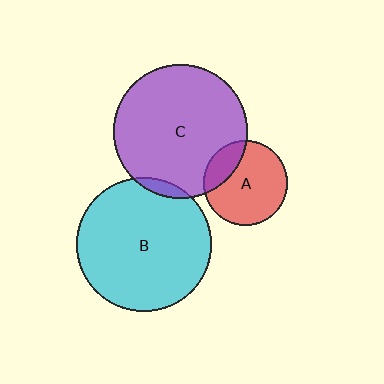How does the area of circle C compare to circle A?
Approximately 2.5 times.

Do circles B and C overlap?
Yes.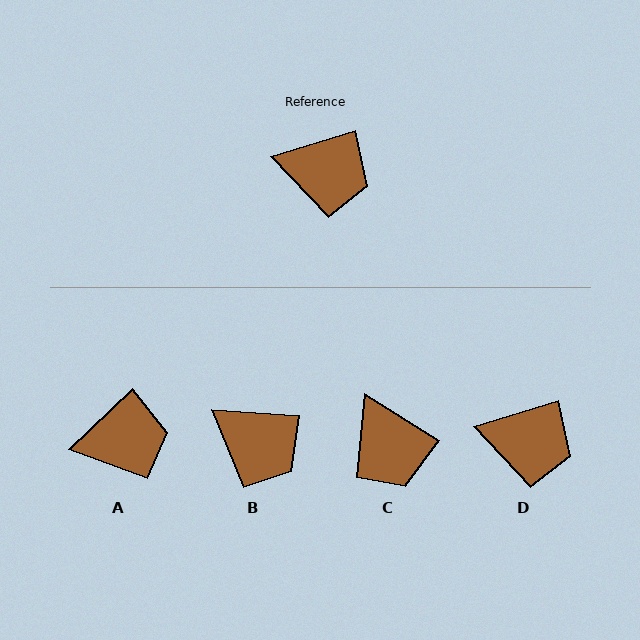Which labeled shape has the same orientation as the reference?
D.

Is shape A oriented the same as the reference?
No, it is off by about 27 degrees.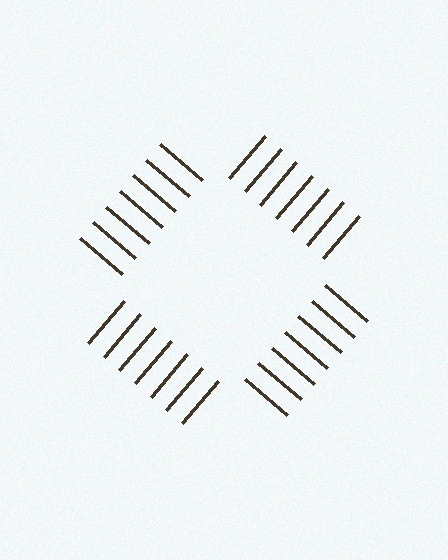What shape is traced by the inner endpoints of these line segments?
An illusory square — the line segments terminate on its edges but no continuous stroke is drawn.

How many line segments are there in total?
28 — 7 along each of the 4 edges.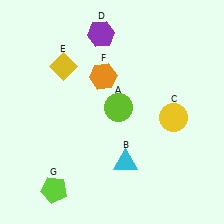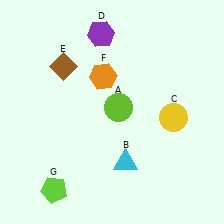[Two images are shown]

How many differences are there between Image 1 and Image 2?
There is 1 difference between the two images.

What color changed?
The diamond (E) changed from yellow in Image 1 to brown in Image 2.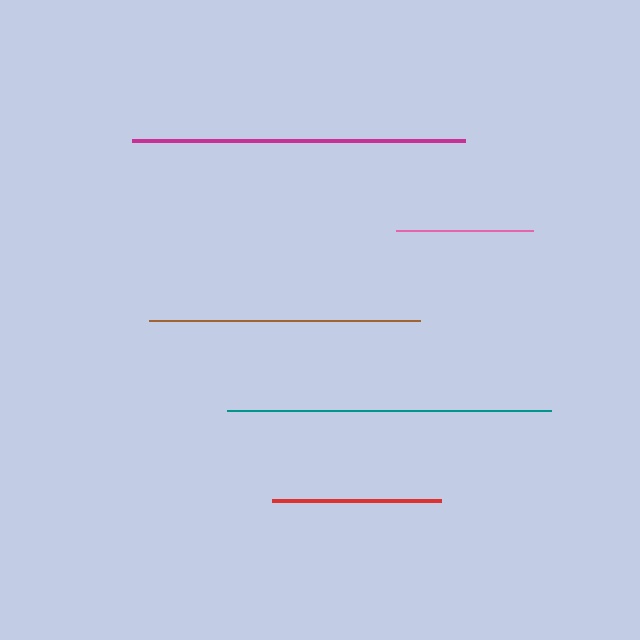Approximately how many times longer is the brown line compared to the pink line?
The brown line is approximately 2.0 times the length of the pink line.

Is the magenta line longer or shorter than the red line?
The magenta line is longer than the red line.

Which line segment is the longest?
The magenta line is the longest at approximately 334 pixels.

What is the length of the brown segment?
The brown segment is approximately 271 pixels long.